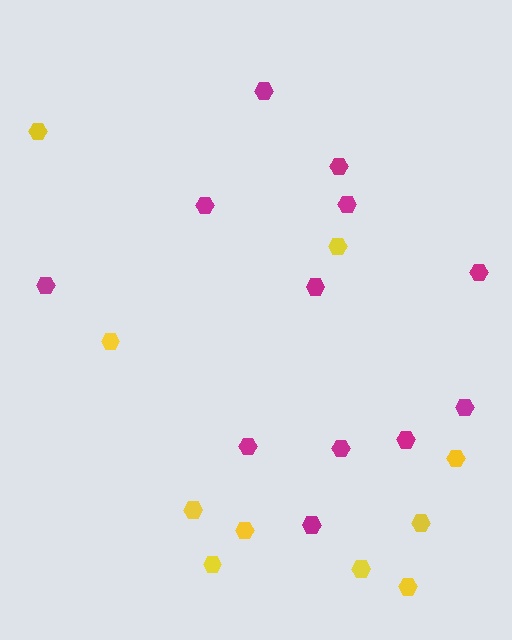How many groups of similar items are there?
There are 2 groups: one group of magenta hexagons (12) and one group of yellow hexagons (10).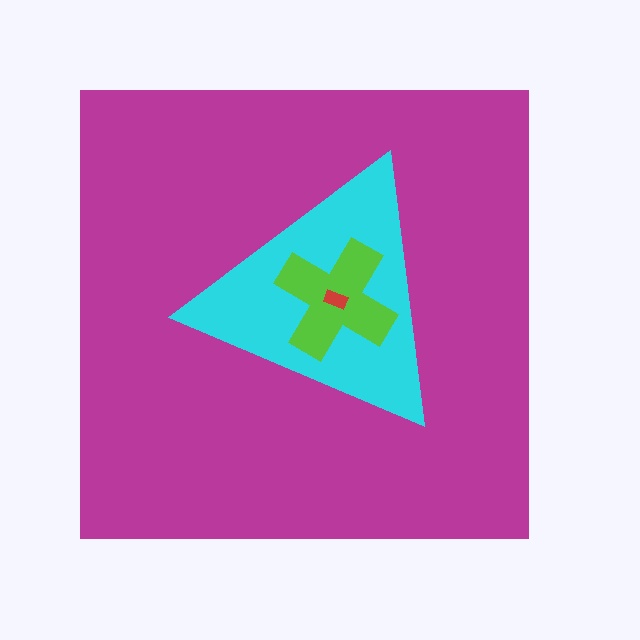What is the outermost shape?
The magenta square.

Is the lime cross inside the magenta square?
Yes.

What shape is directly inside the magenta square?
The cyan triangle.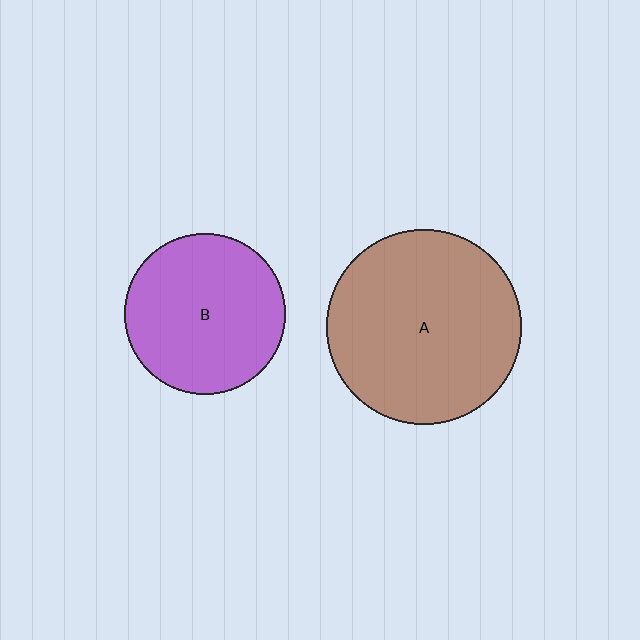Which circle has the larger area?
Circle A (brown).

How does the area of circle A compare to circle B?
Approximately 1.5 times.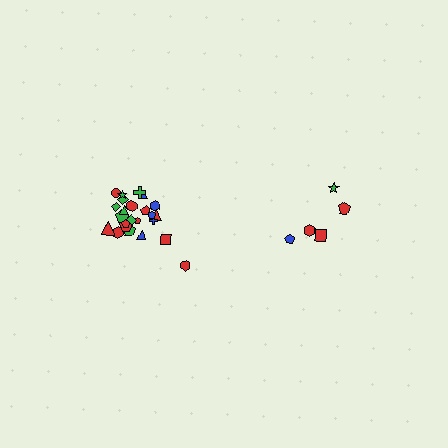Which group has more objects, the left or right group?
The left group.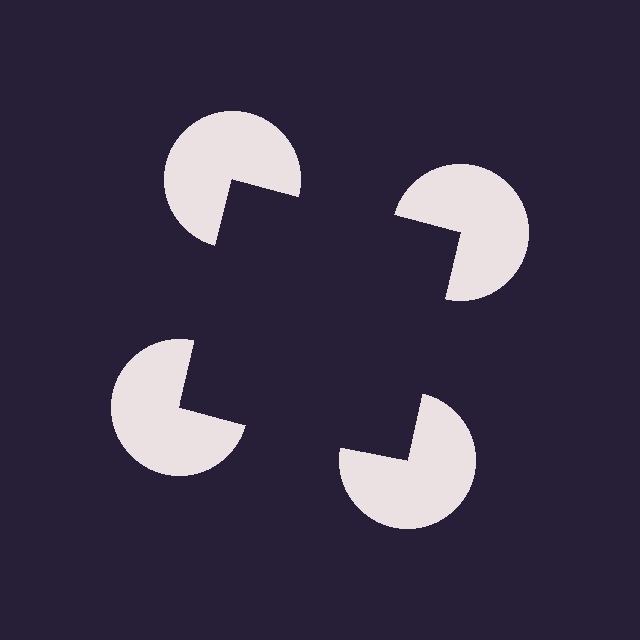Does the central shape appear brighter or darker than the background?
It typically appears slightly darker than the background, even though no actual brightness change is drawn.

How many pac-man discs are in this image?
There are 4 — one at each vertex of the illusory square.